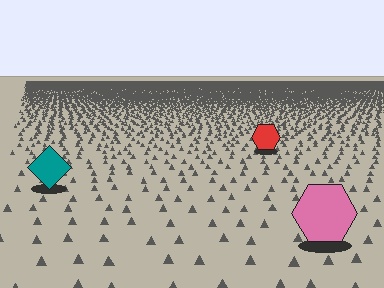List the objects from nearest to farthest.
From nearest to farthest: the pink hexagon, the teal diamond, the red hexagon.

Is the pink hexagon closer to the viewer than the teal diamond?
Yes. The pink hexagon is closer — you can tell from the texture gradient: the ground texture is coarser near it.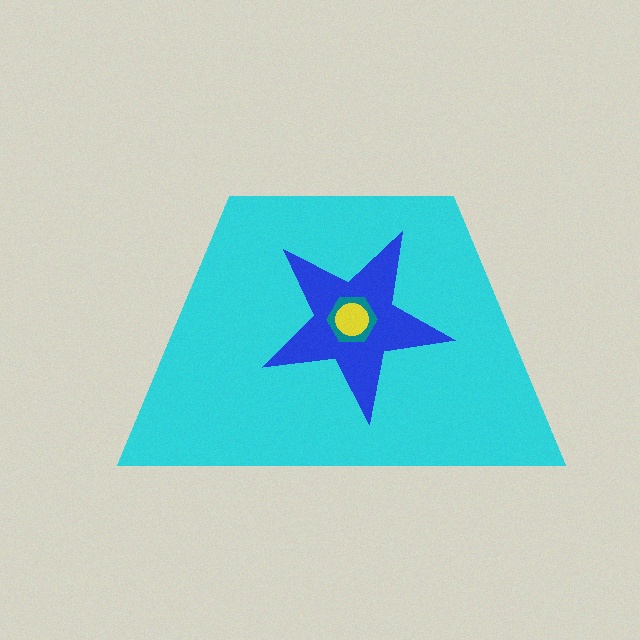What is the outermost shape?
The cyan trapezoid.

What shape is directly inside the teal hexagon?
The yellow circle.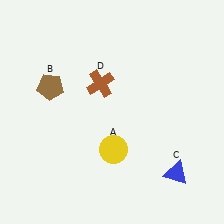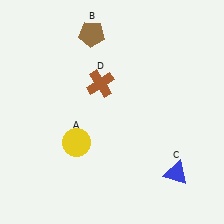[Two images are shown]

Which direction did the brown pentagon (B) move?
The brown pentagon (B) moved up.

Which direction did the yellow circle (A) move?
The yellow circle (A) moved left.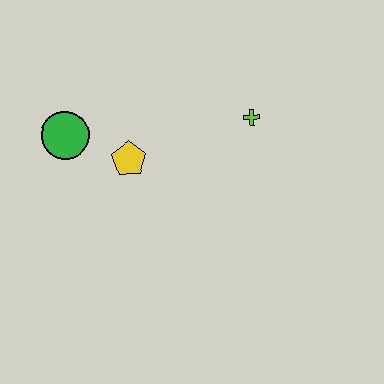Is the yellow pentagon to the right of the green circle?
Yes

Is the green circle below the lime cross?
Yes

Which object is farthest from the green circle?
The lime cross is farthest from the green circle.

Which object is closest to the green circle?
The yellow pentagon is closest to the green circle.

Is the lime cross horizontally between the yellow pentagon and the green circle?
No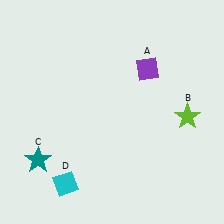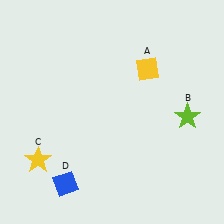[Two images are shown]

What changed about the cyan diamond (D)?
In Image 1, D is cyan. In Image 2, it changed to blue.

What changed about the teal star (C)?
In Image 1, C is teal. In Image 2, it changed to yellow.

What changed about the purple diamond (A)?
In Image 1, A is purple. In Image 2, it changed to yellow.